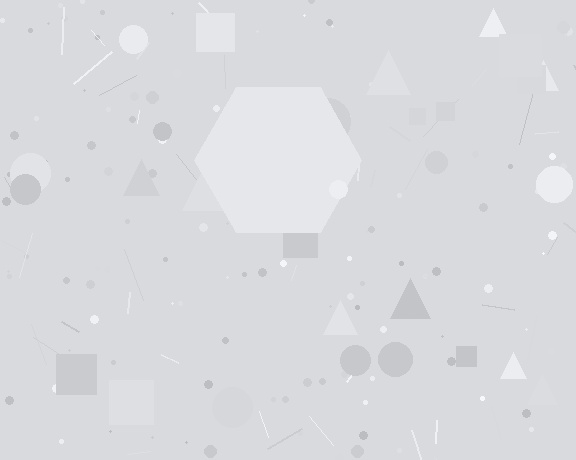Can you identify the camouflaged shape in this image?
The camouflaged shape is a hexagon.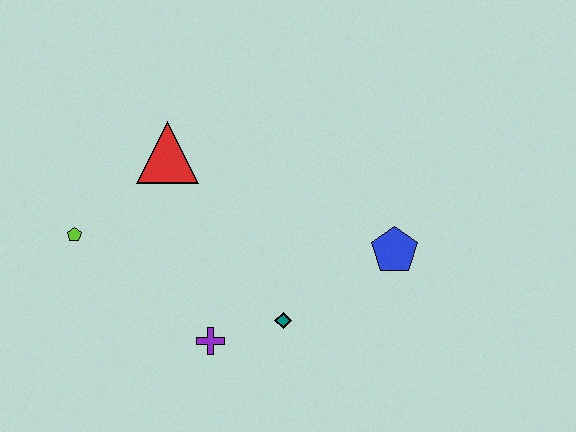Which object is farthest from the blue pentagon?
The lime pentagon is farthest from the blue pentagon.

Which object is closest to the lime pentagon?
The red triangle is closest to the lime pentagon.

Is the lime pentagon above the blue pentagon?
Yes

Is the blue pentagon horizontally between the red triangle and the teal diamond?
No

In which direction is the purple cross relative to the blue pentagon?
The purple cross is to the left of the blue pentagon.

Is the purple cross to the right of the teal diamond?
No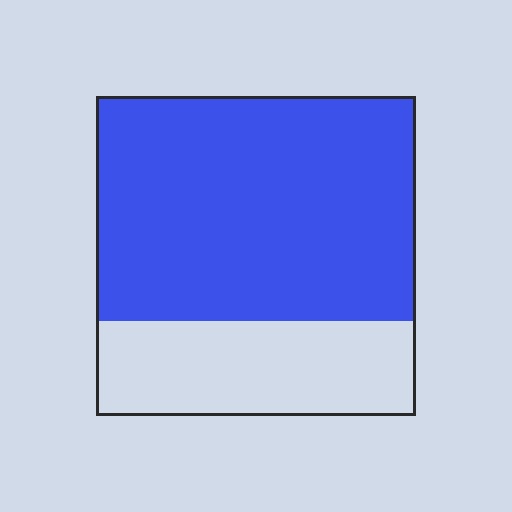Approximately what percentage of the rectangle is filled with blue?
Approximately 70%.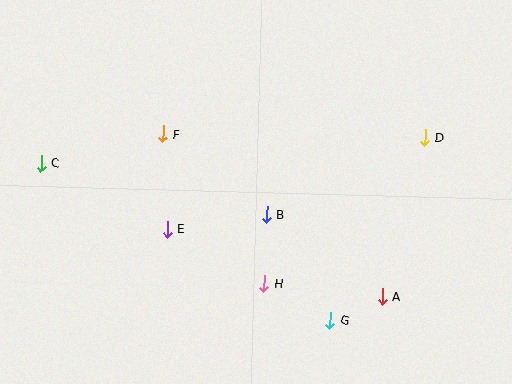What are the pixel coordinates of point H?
Point H is at (264, 283).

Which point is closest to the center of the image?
Point B at (267, 215) is closest to the center.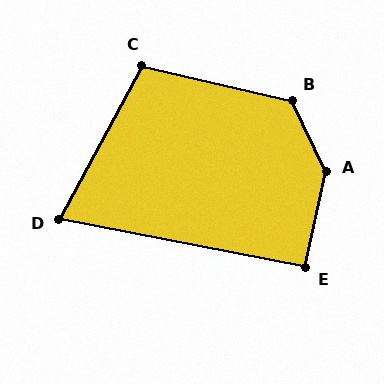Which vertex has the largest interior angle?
A, at approximately 142 degrees.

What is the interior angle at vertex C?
Approximately 105 degrees (obtuse).